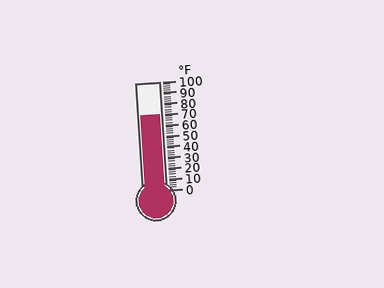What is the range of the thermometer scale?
The thermometer scale ranges from 0°F to 100°F.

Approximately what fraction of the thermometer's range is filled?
The thermometer is filled to approximately 70% of its range.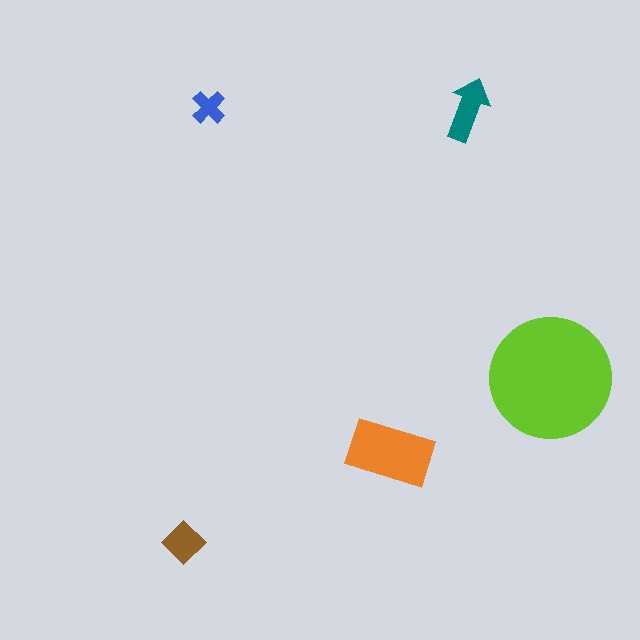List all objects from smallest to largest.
The blue cross, the brown diamond, the teal arrow, the orange rectangle, the lime circle.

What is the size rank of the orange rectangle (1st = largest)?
2nd.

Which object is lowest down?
The brown diamond is bottommost.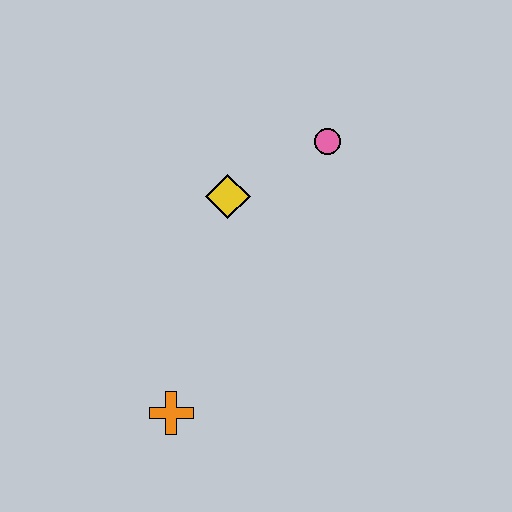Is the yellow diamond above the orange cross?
Yes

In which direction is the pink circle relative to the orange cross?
The pink circle is above the orange cross.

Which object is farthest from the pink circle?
The orange cross is farthest from the pink circle.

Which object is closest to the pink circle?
The yellow diamond is closest to the pink circle.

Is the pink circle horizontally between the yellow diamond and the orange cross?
No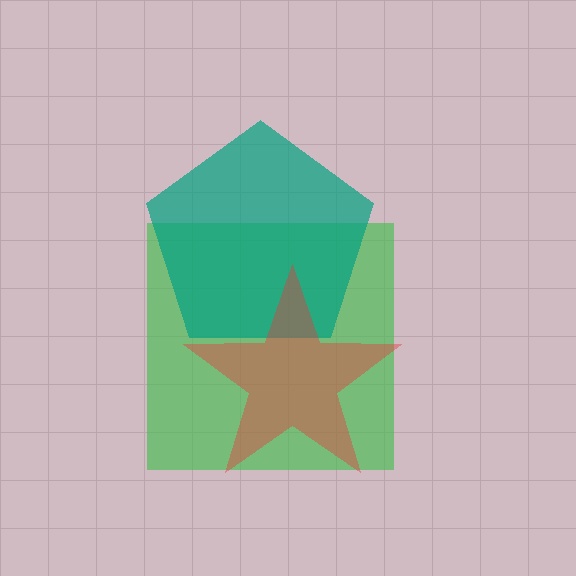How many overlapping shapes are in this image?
There are 3 overlapping shapes in the image.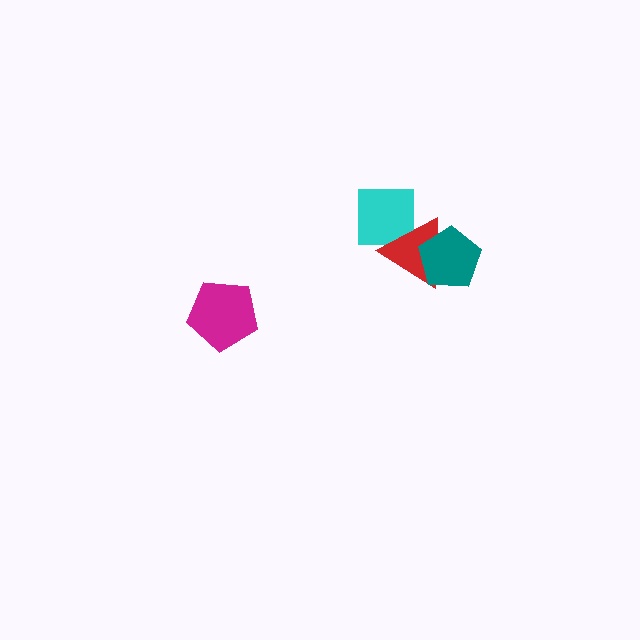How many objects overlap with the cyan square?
1 object overlaps with the cyan square.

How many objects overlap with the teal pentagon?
1 object overlaps with the teal pentagon.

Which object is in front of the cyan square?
The red triangle is in front of the cyan square.